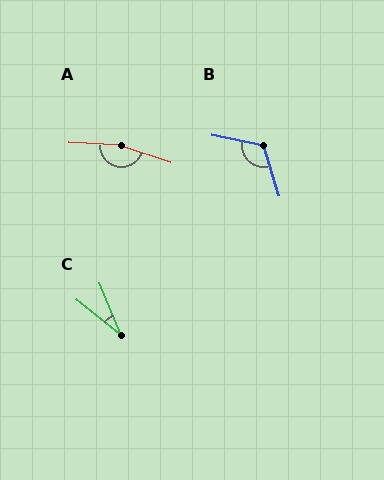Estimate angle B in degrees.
Approximately 120 degrees.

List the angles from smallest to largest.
C (29°), B (120°), A (164°).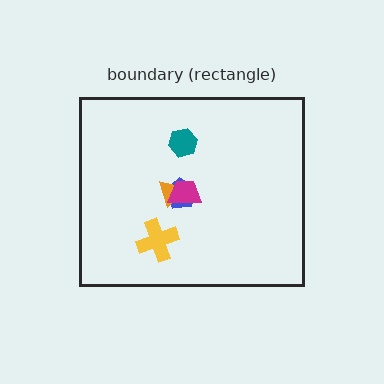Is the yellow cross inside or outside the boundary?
Inside.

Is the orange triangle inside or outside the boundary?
Inside.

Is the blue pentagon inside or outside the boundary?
Inside.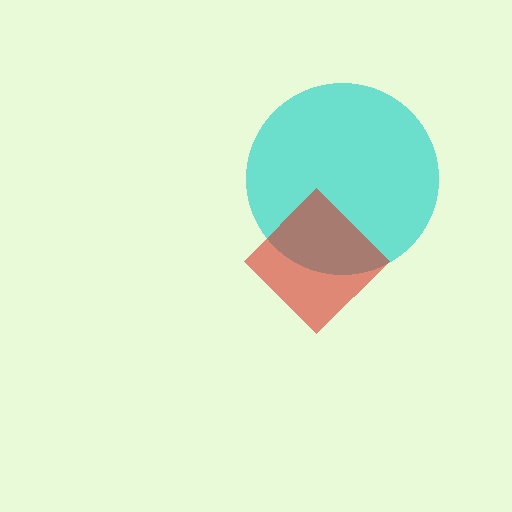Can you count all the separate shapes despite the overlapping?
Yes, there are 2 separate shapes.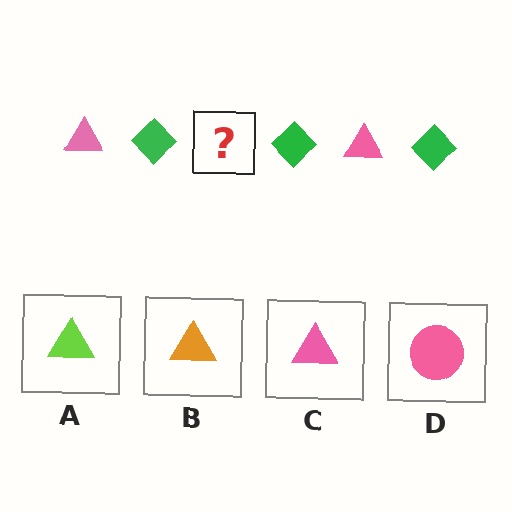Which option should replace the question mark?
Option C.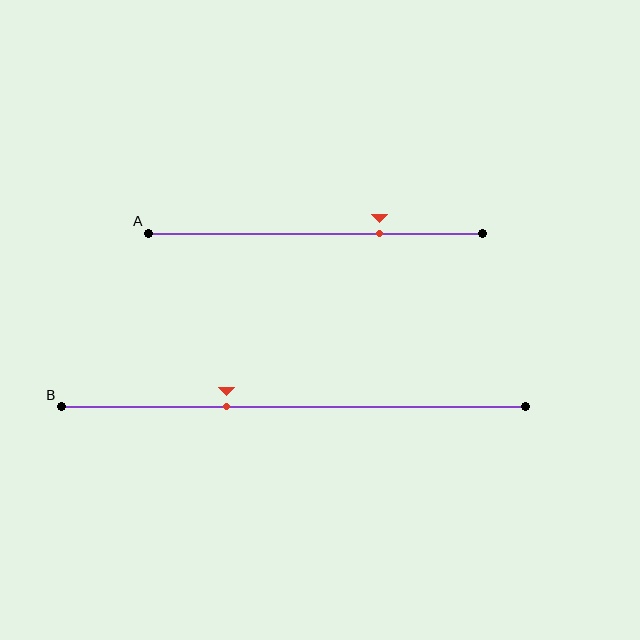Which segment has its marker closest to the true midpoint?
Segment B has its marker closest to the true midpoint.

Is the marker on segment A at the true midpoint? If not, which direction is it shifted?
No, the marker on segment A is shifted to the right by about 19% of the segment length.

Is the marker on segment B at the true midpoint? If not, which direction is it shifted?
No, the marker on segment B is shifted to the left by about 14% of the segment length.